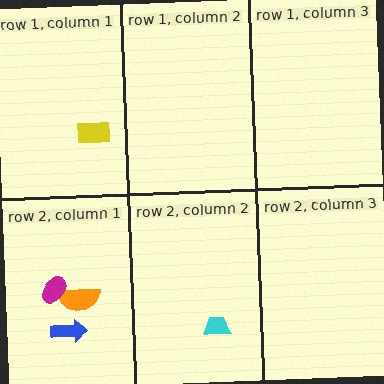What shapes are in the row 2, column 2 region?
The cyan trapezoid.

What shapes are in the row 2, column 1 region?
The orange semicircle, the blue arrow, the magenta ellipse.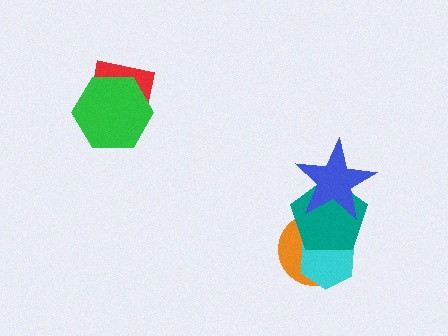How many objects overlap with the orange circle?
3 objects overlap with the orange circle.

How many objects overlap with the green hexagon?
1 object overlaps with the green hexagon.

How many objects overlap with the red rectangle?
1 object overlaps with the red rectangle.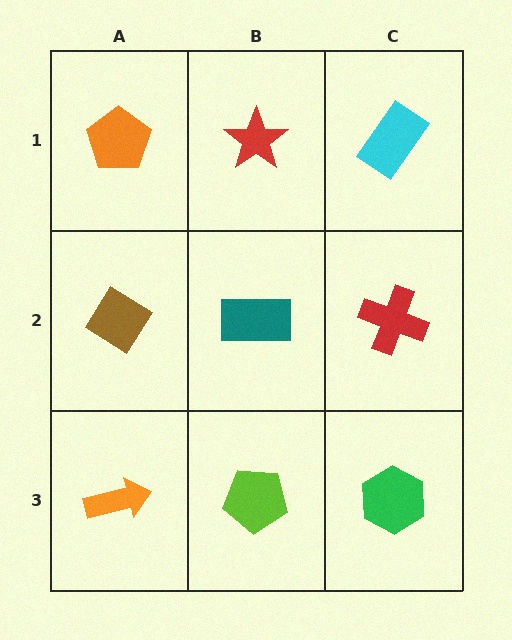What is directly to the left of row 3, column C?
A lime pentagon.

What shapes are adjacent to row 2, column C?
A cyan rectangle (row 1, column C), a green hexagon (row 3, column C), a teal rectangle (row 2, column B).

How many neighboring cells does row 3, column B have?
3.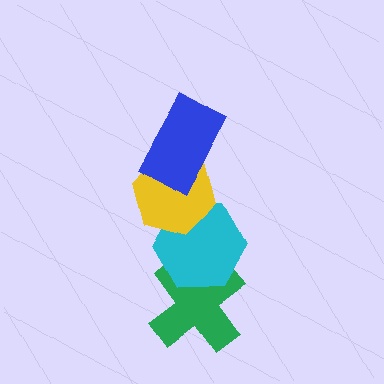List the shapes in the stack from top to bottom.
From top to bottom: the blue rectangle, the yellow hexagon, the cyan hexagon, the green cross.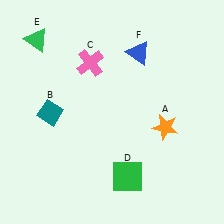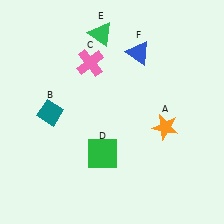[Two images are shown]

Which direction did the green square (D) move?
The green square (D) moved left.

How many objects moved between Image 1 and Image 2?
2 objects moved between the two images.